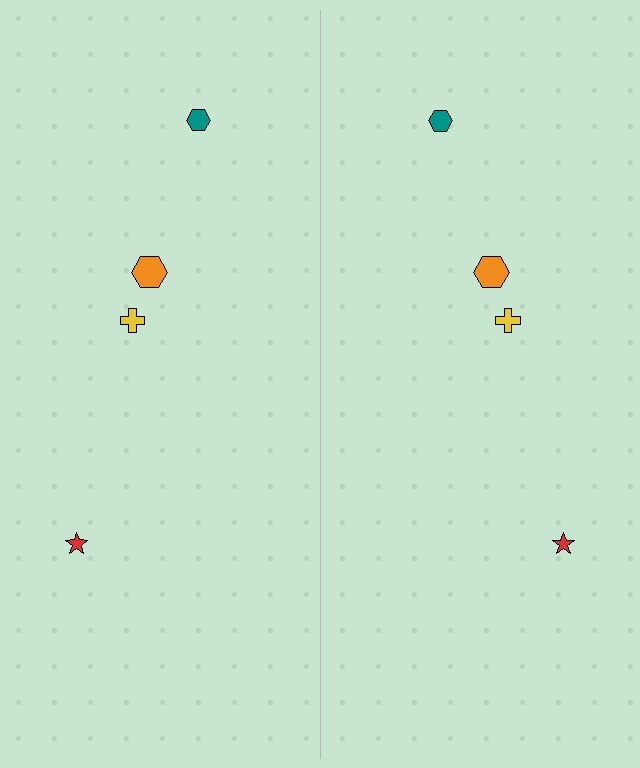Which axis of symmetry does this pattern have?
The pattern has a vertical axis of symmetry running through the center of the image.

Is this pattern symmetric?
Yes, this pattern has bilateral (reflection) symmetry.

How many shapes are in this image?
There are 8 shapes in this image.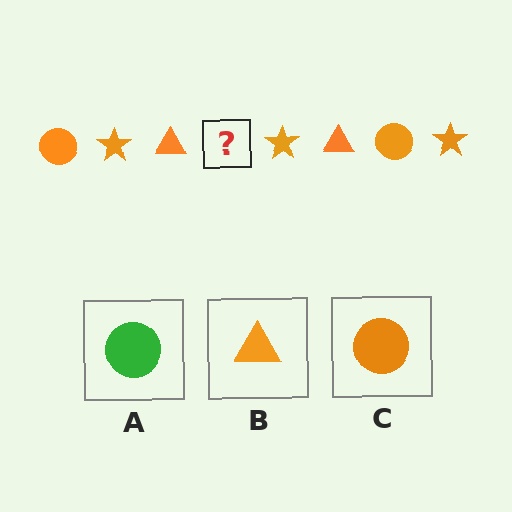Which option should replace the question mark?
Option C.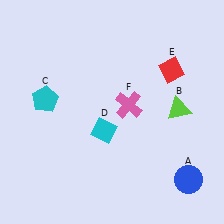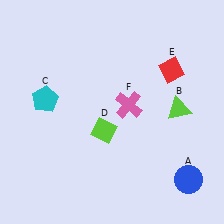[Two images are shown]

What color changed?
The diamond (D) changed from cyan in Image 1 to lime in Image 2.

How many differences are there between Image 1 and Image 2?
There is 1 difference between the two images.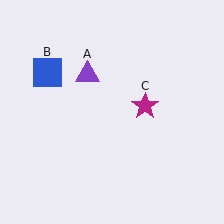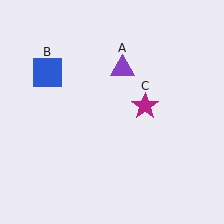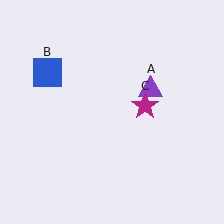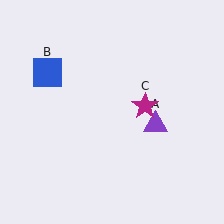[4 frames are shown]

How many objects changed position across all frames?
1 object changed position: purple triangle (object A).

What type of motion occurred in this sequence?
The purple triangle (object A) rotated clockwise around the center of the scene.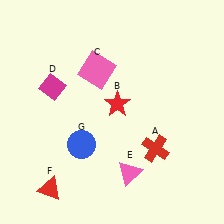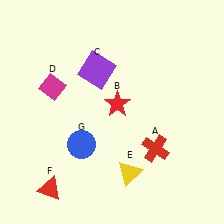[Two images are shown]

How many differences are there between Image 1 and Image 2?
There are 2 differences between the two images.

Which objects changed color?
C changed from pink to purple. E changed from pink to yellow.